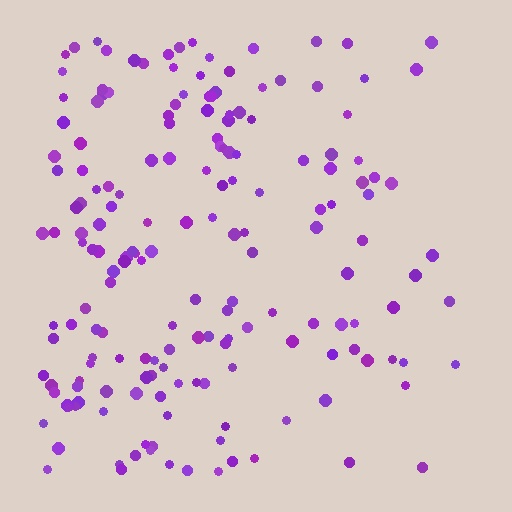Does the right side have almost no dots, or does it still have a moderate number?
Still a moderate number, just noticeably fewer than the left.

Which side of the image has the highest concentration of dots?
The left.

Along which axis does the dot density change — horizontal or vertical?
Horizontal.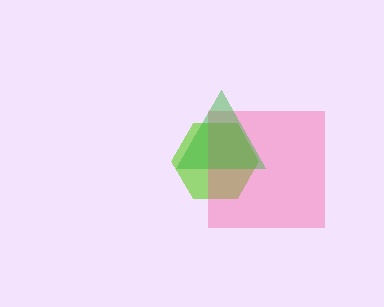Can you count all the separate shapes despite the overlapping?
Yes, there are 3 separate shapes.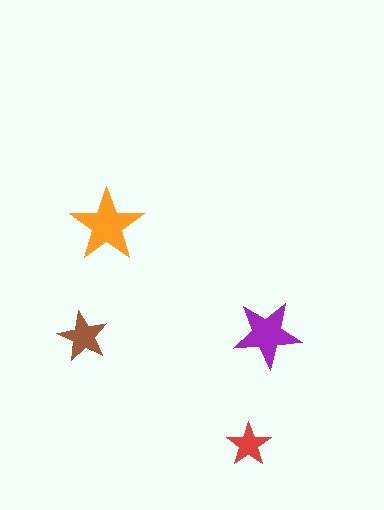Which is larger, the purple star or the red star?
The purple one.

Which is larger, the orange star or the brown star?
The orange one.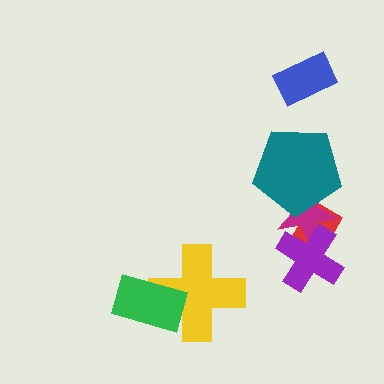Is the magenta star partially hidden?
Yes, it is partially covered by another shape.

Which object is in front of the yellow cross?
The green rectangle is in front of the yellow cross.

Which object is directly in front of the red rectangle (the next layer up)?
The magenta star is directly in front of the red rectangle.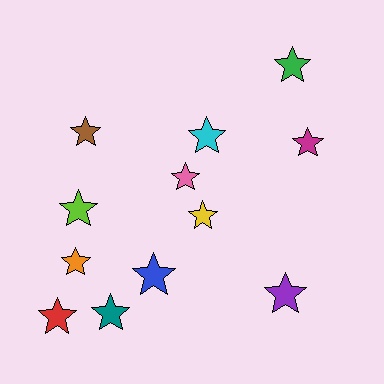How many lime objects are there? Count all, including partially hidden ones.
There is 1 lime object.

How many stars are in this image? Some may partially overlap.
There are 12 stars.